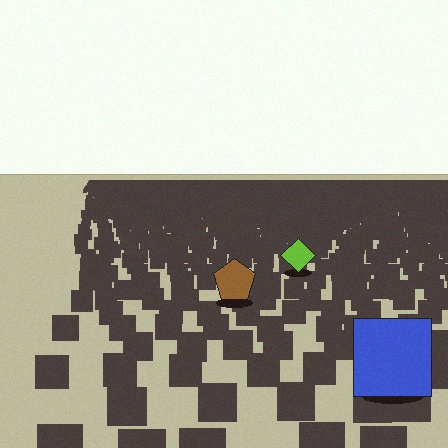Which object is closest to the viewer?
The blue square is closest. The texture marks near it are larger and more spread out.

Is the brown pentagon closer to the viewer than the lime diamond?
Yes. The brown pentagon is closer — you can tell from the texture gradient: the ground texture is coarser near it.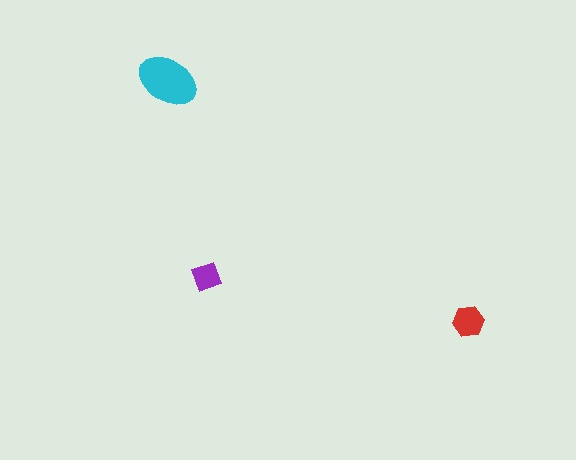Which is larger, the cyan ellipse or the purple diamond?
The cyan ellipse.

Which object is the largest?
The cyan ellipse.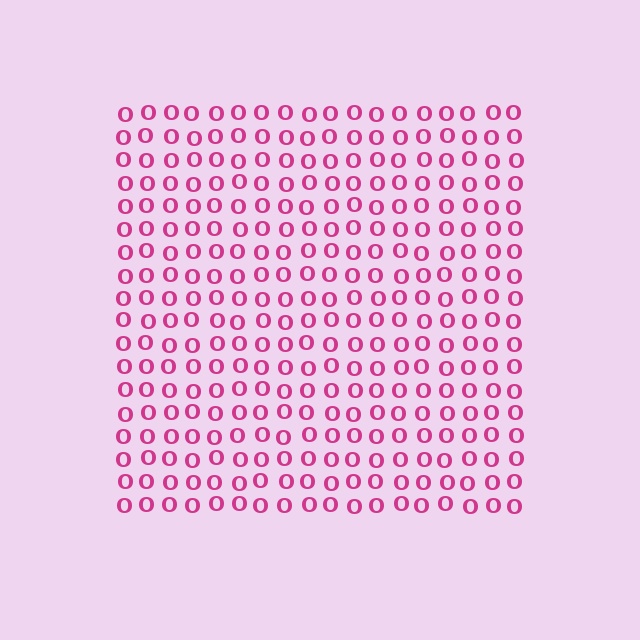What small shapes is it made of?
It is made of small letter O's.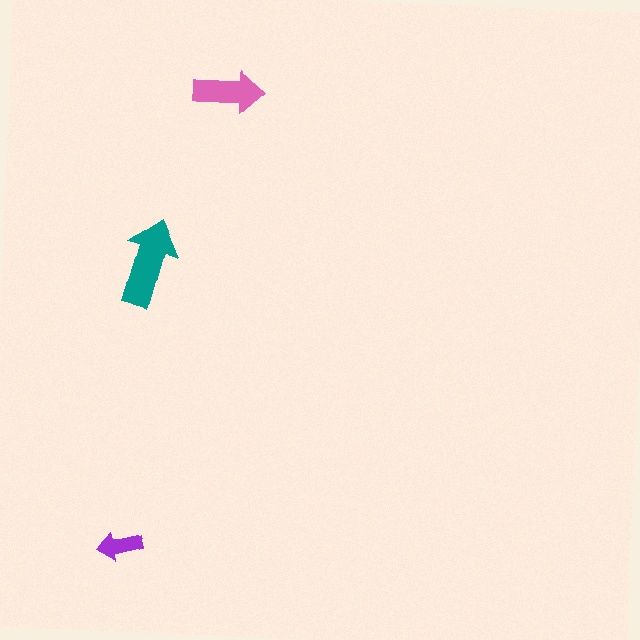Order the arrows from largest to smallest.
the teal one, the pink one, the purple one.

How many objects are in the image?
There are 3 objects in the image.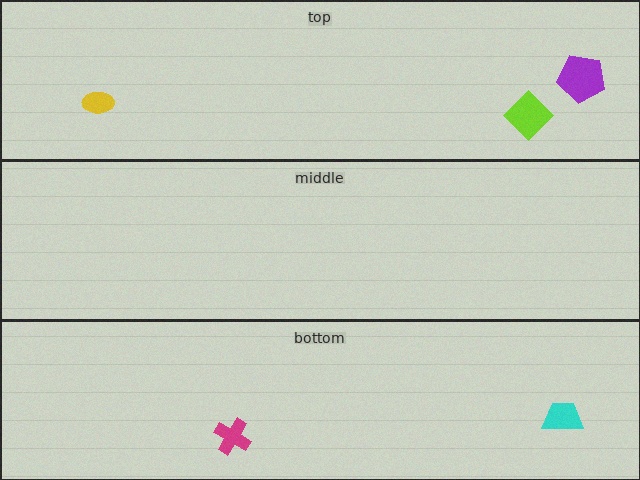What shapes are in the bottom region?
The cyan trapezoid, the magenta cross.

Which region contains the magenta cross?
The bottom region.